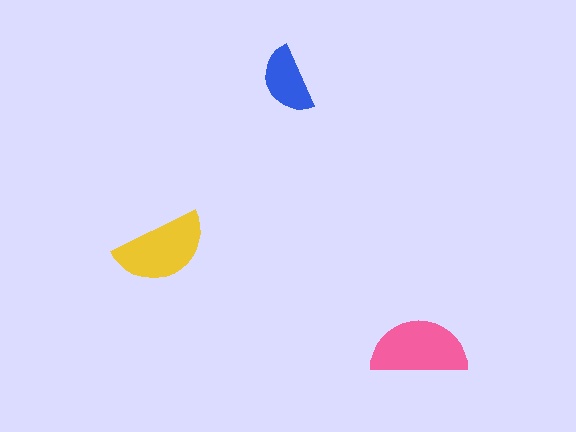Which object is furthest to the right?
The pink semicircle is rightmost.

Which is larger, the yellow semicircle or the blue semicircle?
The yellow one.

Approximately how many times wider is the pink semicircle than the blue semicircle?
About 1.5 times wider.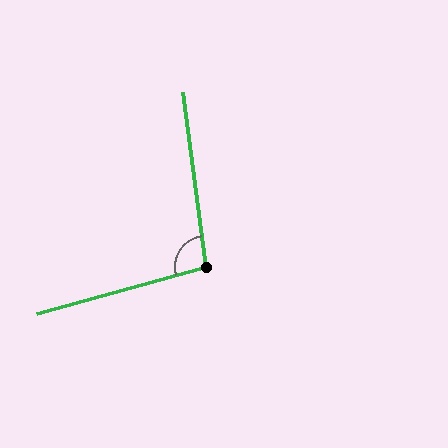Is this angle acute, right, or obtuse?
It is obtuse.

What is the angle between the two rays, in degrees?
Approximately 98 degrees.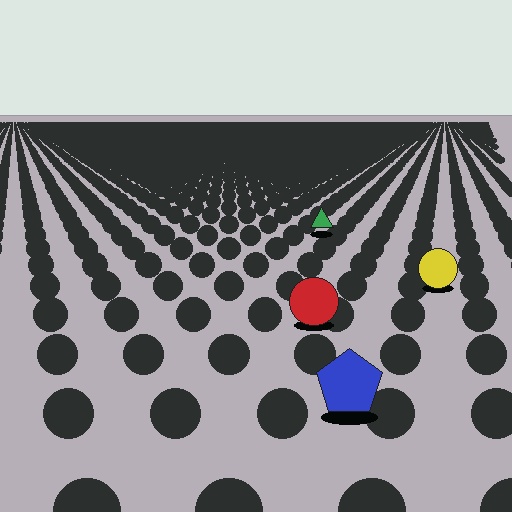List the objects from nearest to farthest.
From nearest to farthest: the blue pentagon, the red circle, the yellow circle, the green triangle.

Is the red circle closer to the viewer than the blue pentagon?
No. The blue pentagon is closer — you can tell from the texture gradient: the ground texture is coarser near it.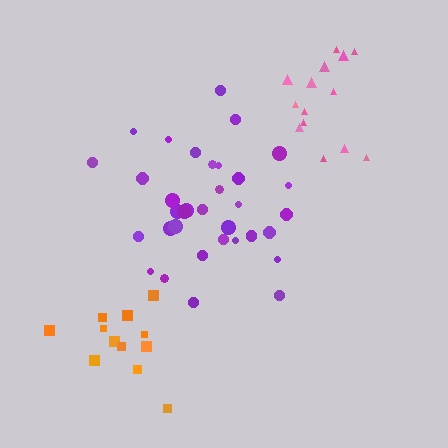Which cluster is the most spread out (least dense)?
Purple.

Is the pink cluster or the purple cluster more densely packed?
Pink.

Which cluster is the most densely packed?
Orange.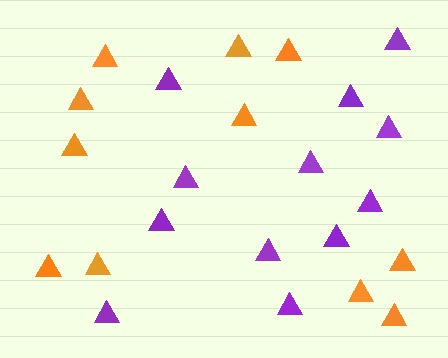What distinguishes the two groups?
There are 2 groups: one group of purple triangles (12) and one group of orange triangles (11).